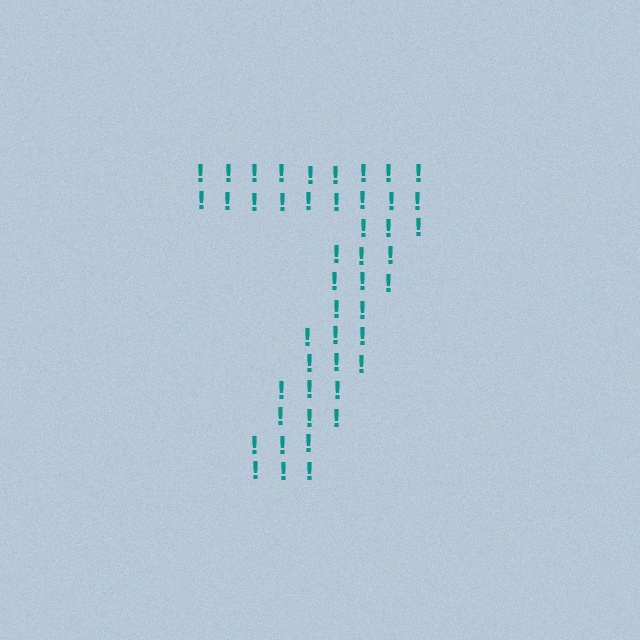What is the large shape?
The large shape is the digit 7.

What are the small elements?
The small elements are exclamation marks.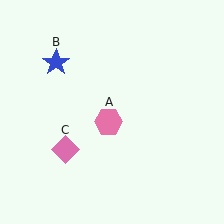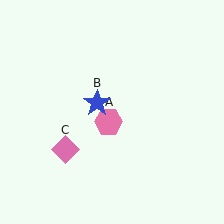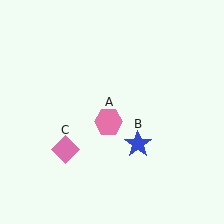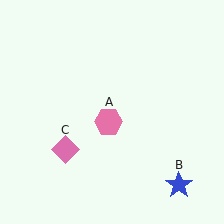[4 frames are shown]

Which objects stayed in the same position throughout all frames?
Pink hexagon (object A) and pink diamond (object C) remained stationary.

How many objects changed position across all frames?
1 object changed position: blue star (object B).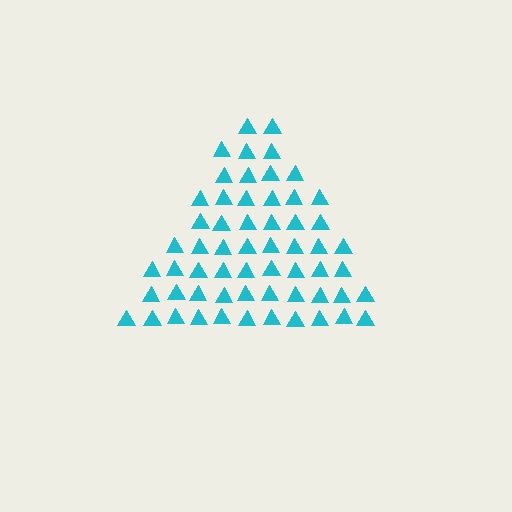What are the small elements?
The small elements are triangles.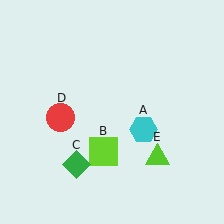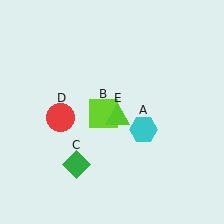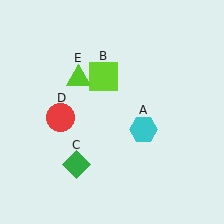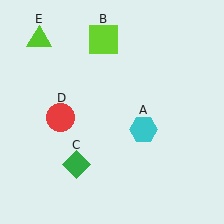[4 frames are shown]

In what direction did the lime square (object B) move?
The lime square (object B) moved up.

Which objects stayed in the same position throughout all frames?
Cyan hexagon (object A) and green diamond (object C) and red circle (object D) remained stationary.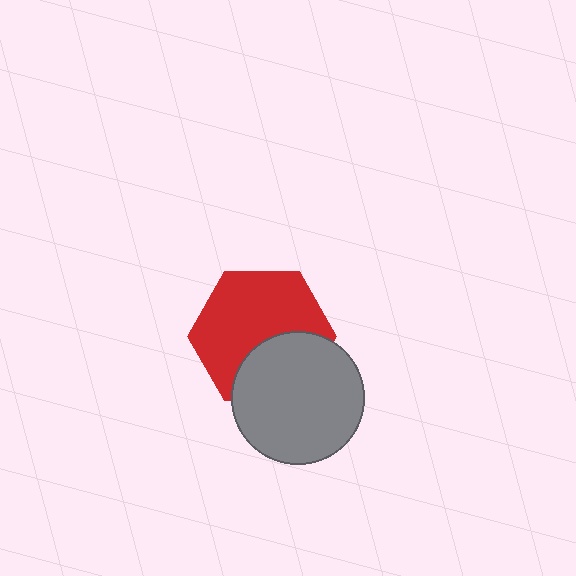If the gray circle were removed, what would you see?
You would see the complete red hexagon.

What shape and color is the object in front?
The object in front is a gray circle.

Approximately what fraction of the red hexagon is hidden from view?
Roughly 35% of the red hexagon is hidden behind the gray circle.